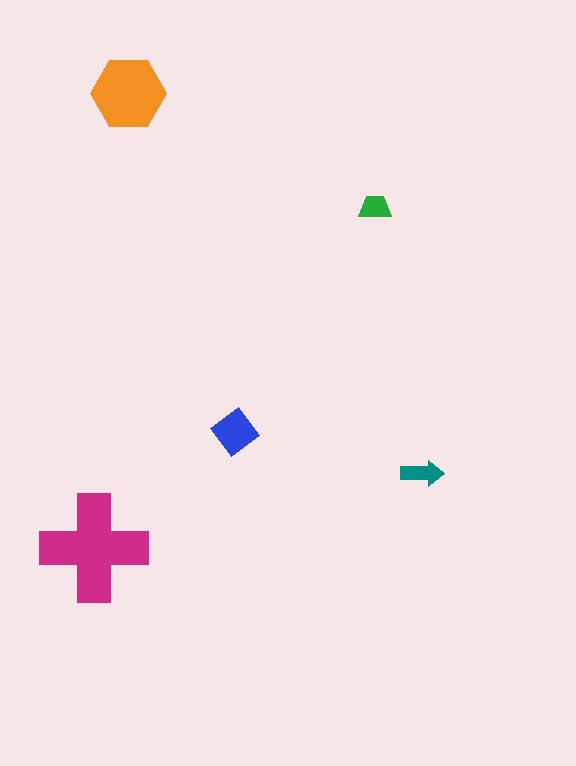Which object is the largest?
The magenta cross.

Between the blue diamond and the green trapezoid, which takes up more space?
The blue diamond.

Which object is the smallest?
The green trapezoid.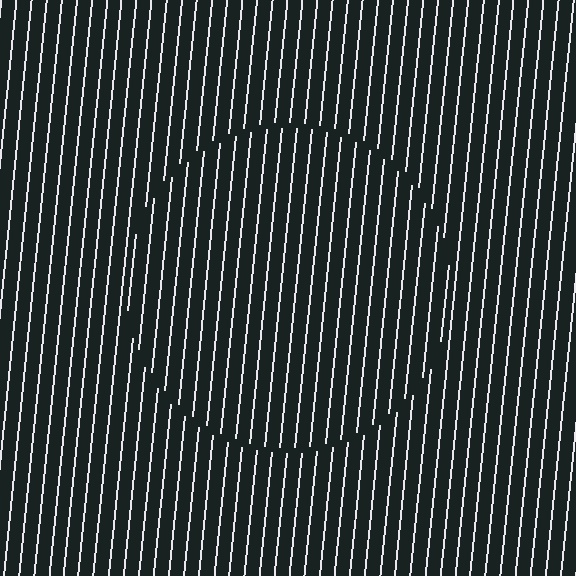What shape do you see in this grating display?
An illusory circle. The interior of the shape contains the same grating, shifted by half a period — the contour is defined by the phase discontinuity where line-ends from the inner and outer gratings abut.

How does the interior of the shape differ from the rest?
The interior of the shape contains the same grating, shifted by half a period — the contour is defined by the phase discontinuity where line-ends from the inner and outer gratings abut.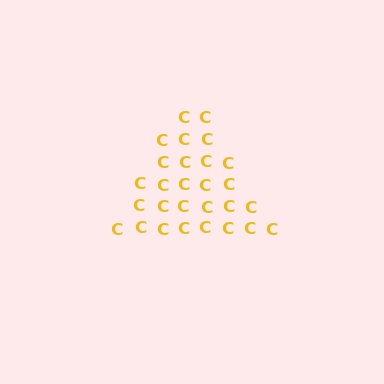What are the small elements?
The small elements are letter C's.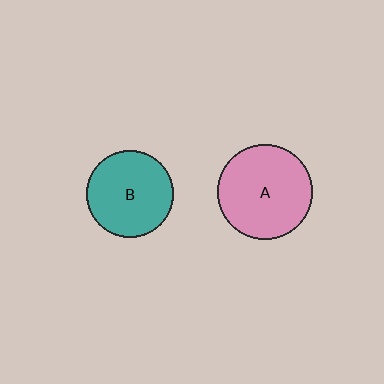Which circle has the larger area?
Circle A (pink).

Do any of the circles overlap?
No, none of the circles overlap.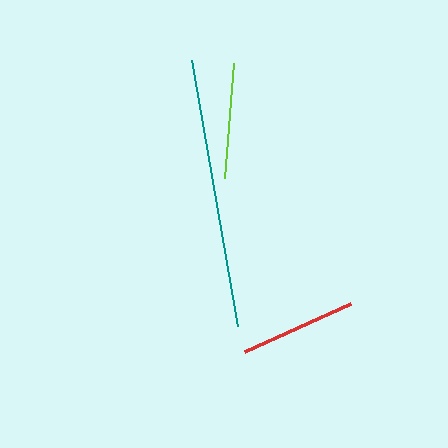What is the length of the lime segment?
The lime segment is approximately 115 pixels long.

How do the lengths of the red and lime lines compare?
The red and lime lines are approximately the same length.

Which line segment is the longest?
The teal line is the longest at approximately 270 pixels.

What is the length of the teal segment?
The teal segment is approximately 270 pixels long.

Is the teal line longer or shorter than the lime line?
The teal line is longer than the lime line.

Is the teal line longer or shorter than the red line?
The teal line is longer than the red line.